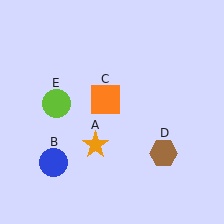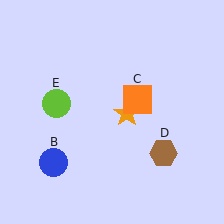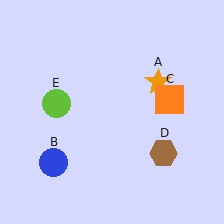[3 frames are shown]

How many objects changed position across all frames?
2 objects changed position: orange star (object A), orange square (object C).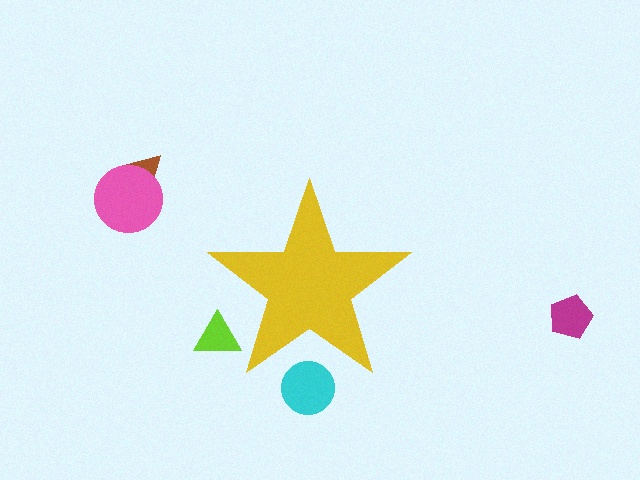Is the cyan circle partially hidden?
Yes, the cyan circle is partially hidden behind the yellow star.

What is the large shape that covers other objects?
A yellow star.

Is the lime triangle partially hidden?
Yes, the lime triangle is partially hidden behind the yellow star.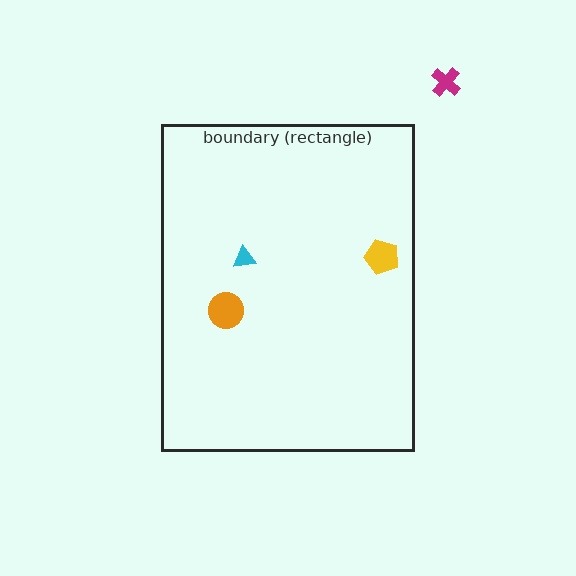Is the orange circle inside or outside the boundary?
Inside.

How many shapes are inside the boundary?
3 inside, 1 outside.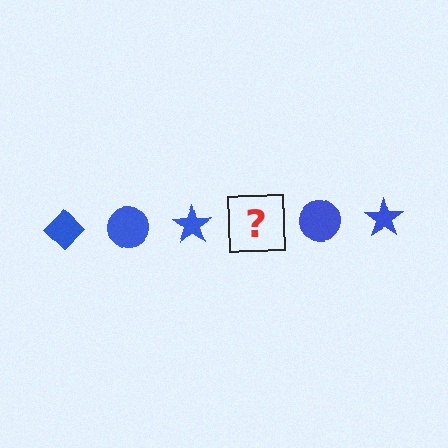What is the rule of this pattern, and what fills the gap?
The rule is that the pattern cycles through diamond, circle, star shapes in blue. The gap should be filled with a blue diamond.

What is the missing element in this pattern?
The missing element is a blue diamond.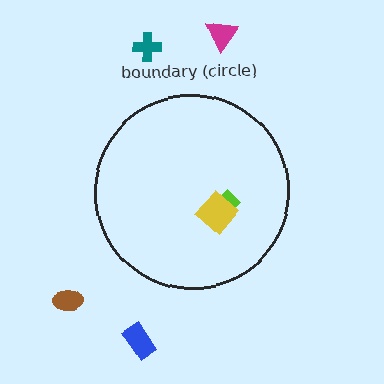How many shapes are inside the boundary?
2 inside, 4 outside.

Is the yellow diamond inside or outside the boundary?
Inside.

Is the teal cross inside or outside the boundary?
Outside.